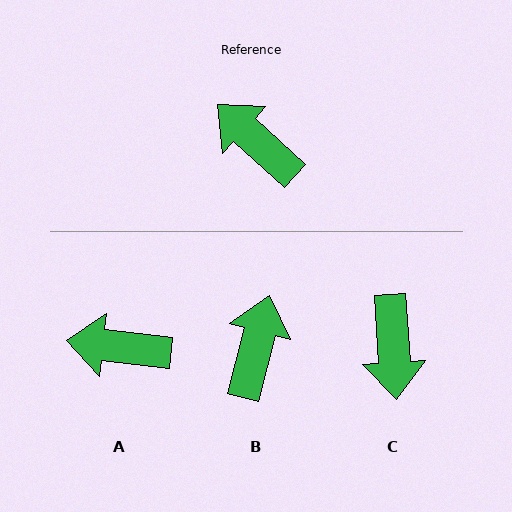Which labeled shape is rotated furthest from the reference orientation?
C, about 136 degrees away.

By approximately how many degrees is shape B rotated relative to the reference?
Approximately 62 degrees clockwise.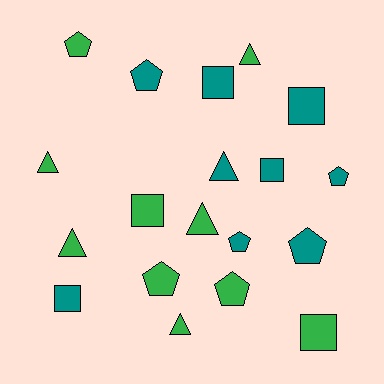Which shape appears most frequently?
Pentagon, with 7 objects.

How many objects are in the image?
There are 19 objects.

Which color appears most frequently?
Green, with 10 objects.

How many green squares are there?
There are 2 green squares.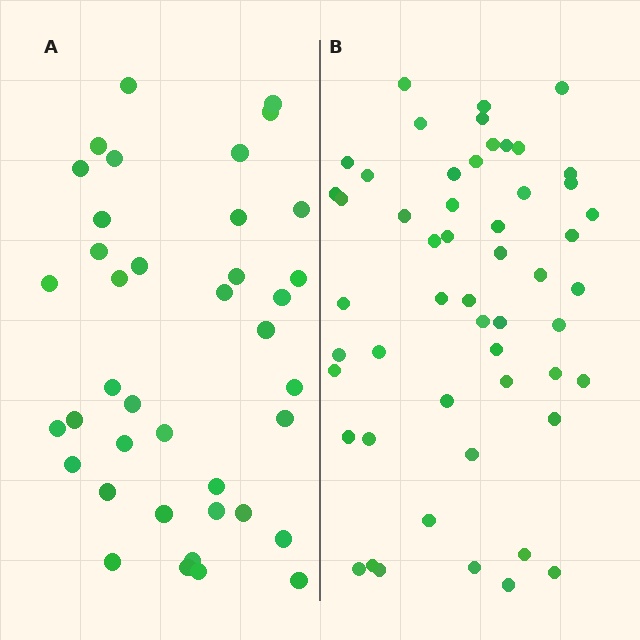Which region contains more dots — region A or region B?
Region B (the right region) has more dots.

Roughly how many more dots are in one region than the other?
Region B has approximately 15 more dots than region A.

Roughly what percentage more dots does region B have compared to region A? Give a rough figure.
About 35% more.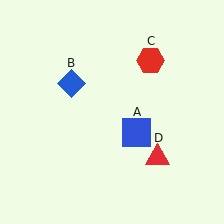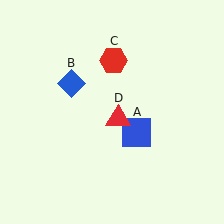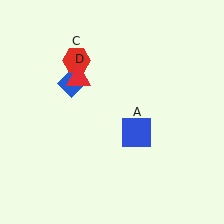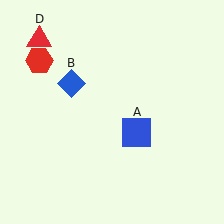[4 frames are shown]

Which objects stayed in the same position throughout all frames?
Blue square (object A) and blue diamond (object B) remained stationary.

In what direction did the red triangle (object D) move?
The red triangle (object D) moved up and to the left.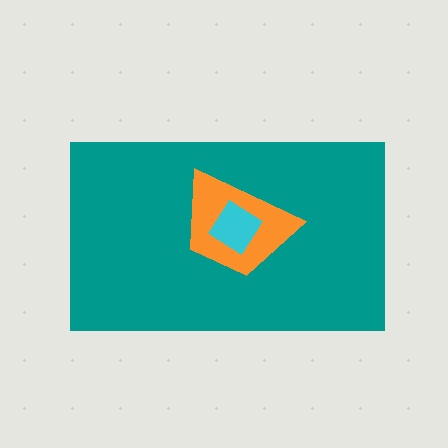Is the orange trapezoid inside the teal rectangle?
Yes.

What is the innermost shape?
The cyan diamond.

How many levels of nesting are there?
3.